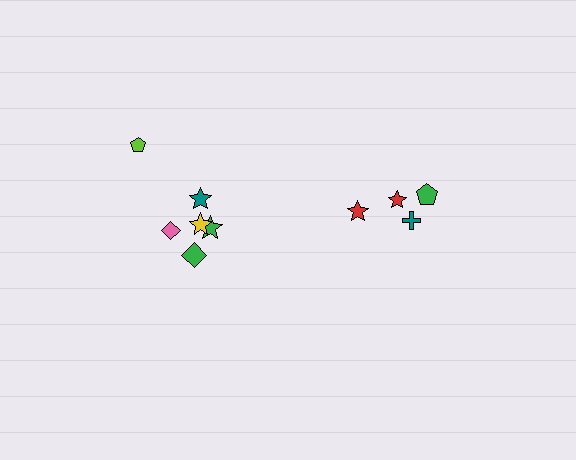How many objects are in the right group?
There are 4 objects.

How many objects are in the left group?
There are 6 objects.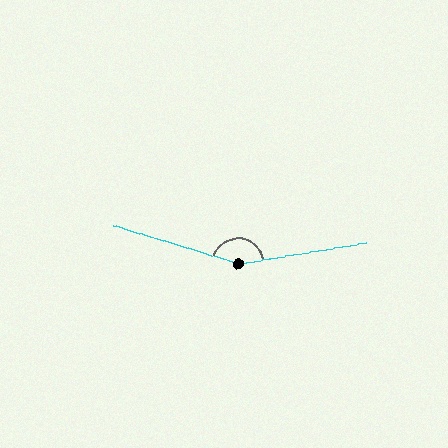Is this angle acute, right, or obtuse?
It is obtuse.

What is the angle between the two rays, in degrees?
Approximately 154 degrees.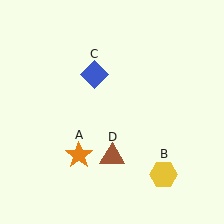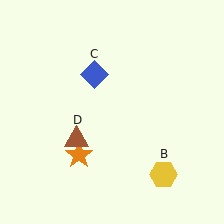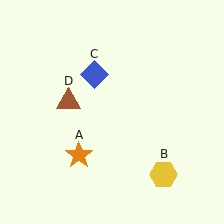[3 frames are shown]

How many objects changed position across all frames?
1 object changed position: brown triangle (object D).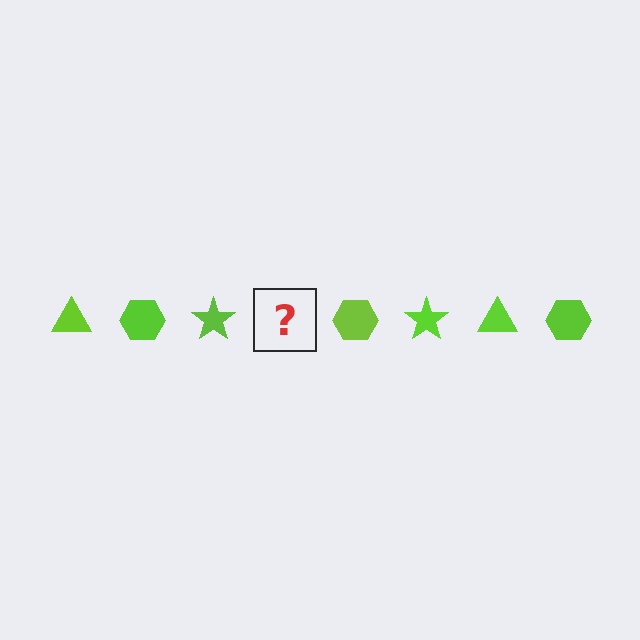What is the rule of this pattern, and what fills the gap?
The rule is that the pattern cycles through triangle, hexagon, star shapes in lime. The gap should be filled with a lime triangle.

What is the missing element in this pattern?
The missing element is a lime triangle.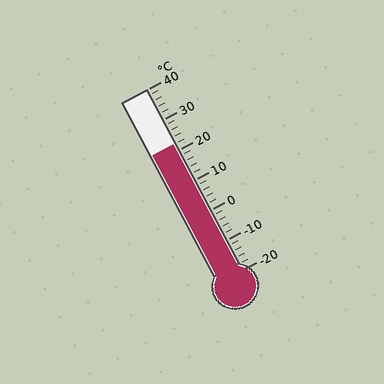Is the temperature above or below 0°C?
The temperature is above 0°C.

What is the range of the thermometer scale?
The thermometer scale ranges from -20°C to 40°C.